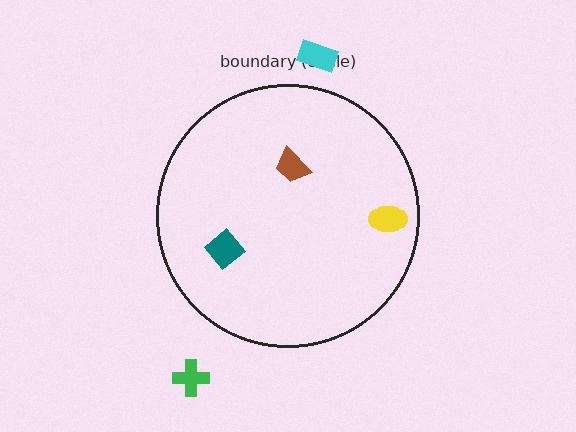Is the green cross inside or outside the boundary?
Outside.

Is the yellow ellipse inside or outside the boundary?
Inside.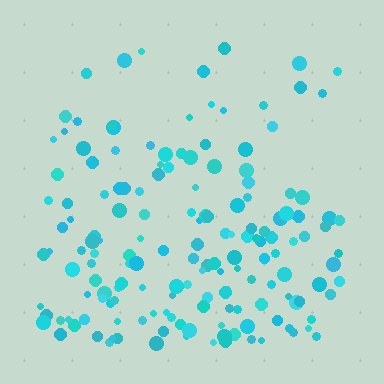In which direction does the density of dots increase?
From top to bottom, with the bottom side densest.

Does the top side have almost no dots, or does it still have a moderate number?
Still a moderate number, just noticeably fewer than the bottom.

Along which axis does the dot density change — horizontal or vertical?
Vertical.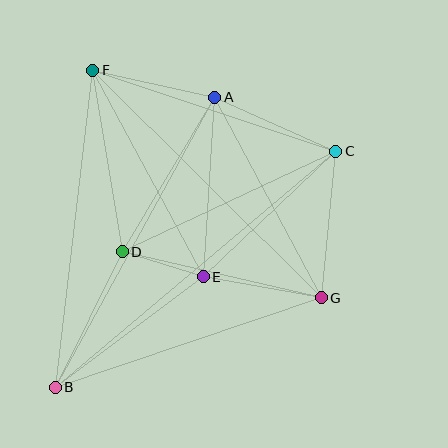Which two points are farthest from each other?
Points B and C are farthest from each other.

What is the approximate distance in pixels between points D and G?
The distance between D and G is approximately 204 pixels.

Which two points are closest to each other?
Points D and E are closest to each other.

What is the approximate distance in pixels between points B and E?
The distance between B and E is approximately 185 pixels.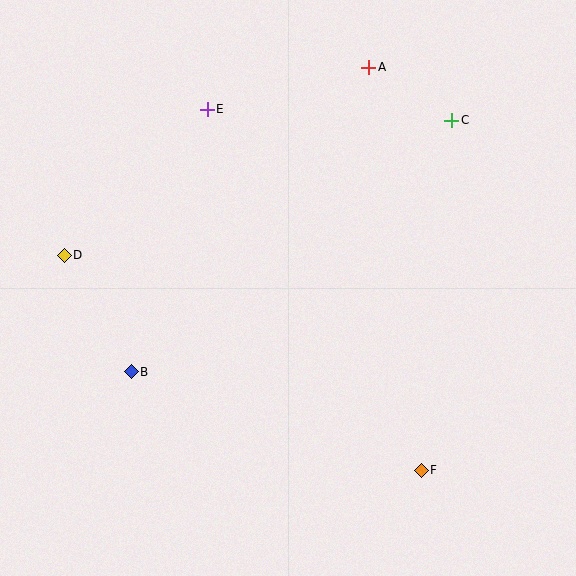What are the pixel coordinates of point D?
Point D is at (64, 255).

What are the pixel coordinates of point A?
Point A is at (369, 67).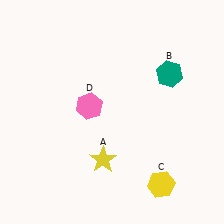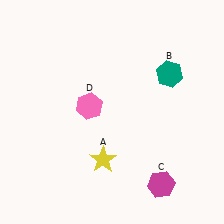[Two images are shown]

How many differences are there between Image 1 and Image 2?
There is 1 difference between the two images.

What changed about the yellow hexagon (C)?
In Image 1, C is yellow. In Image 2, it changed to magenta.